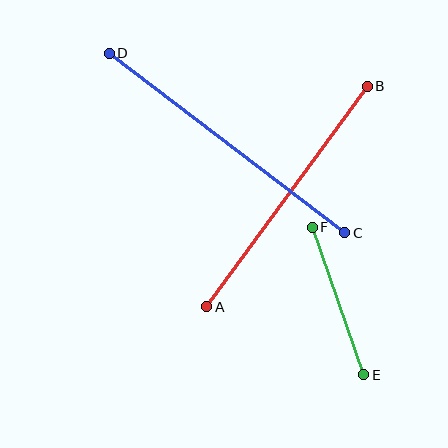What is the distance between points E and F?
The distance is approximately 156 pixels.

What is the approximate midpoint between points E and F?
The midpoint is at approximately (338, 301) pixels.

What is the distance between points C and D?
The distance is approximately 296 pixels.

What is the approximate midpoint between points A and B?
The midpoint is at approximately (287, 196) pixels.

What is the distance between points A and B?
The distance is approximately 273 pixels.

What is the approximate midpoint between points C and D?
The midpoint is at approximately (227, 143) pixels.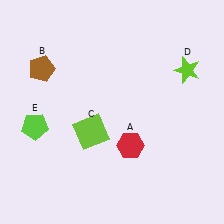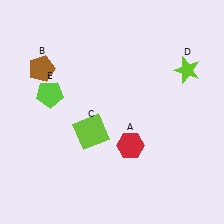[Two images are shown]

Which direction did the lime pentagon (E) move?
The lime pentagon (E) moved up.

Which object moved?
The lime pentagon (E) moved up.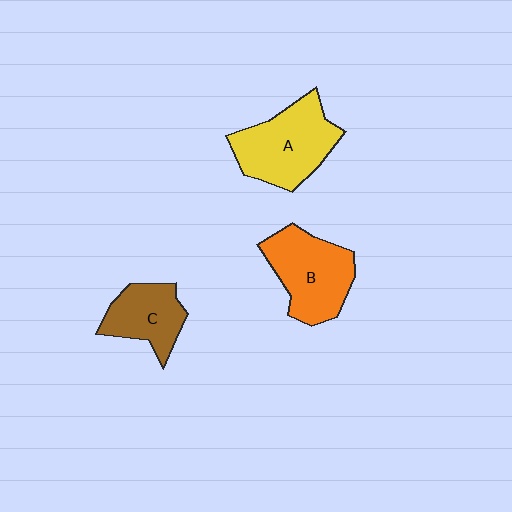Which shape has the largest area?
Shape A (yellow).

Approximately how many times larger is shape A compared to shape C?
Approximately 1.5 times.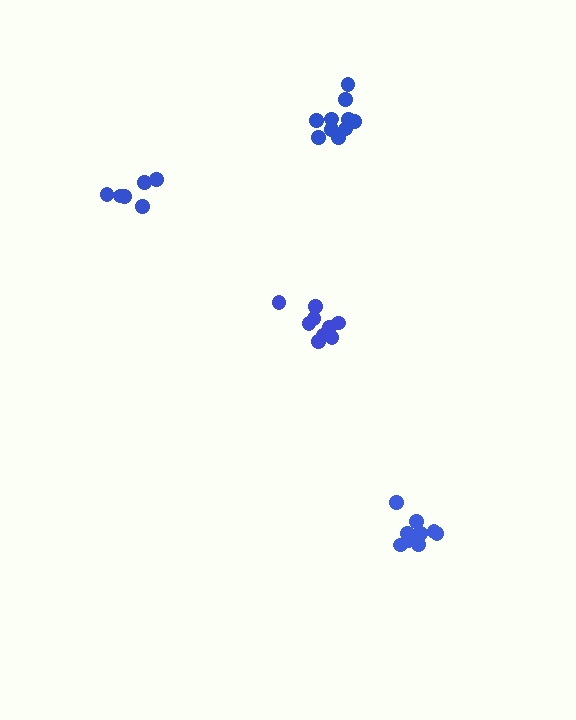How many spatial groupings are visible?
There are 4 spatial groupings.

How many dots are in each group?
Group 1: 9 dots, Group 2: 9 dots, Group 3: 6 dots, Group 4: 10 dots (34 total).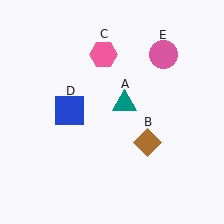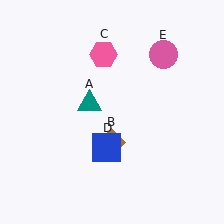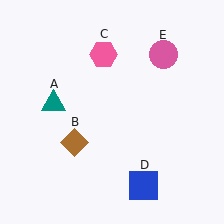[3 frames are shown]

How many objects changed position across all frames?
3 objects changed position: teal triangle (object A), brown diamond (object B), blue square (object D).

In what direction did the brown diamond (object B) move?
The brown diamond (object B) moved left.